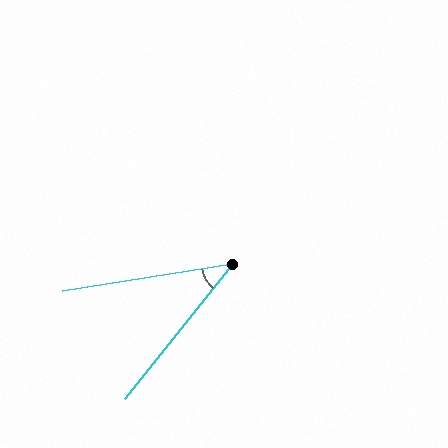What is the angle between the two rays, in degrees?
Approximately 42 degrees.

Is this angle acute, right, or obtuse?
It is acute.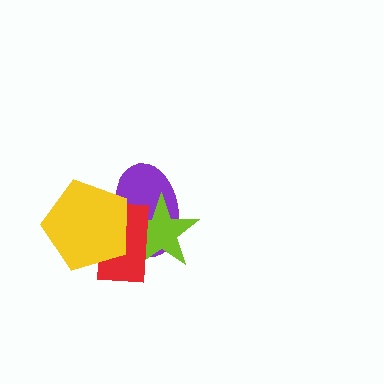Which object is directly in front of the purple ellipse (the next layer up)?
The lime star is directly in front of the purple ellipse.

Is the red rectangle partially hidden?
Yes, it is partially covered by another shape.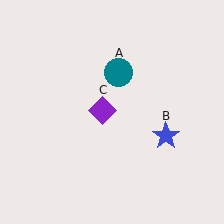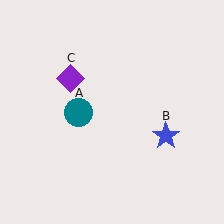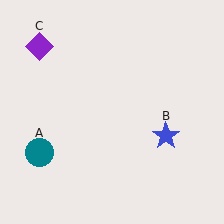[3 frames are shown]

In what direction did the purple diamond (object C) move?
The purple diamond (object C) moved up and to the left.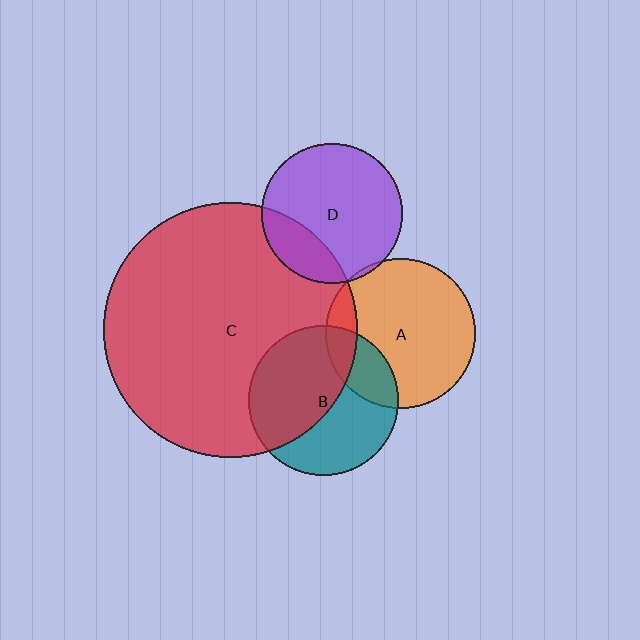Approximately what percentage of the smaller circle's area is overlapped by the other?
Approximately 20%.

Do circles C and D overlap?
Yes.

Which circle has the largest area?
Circle C (red).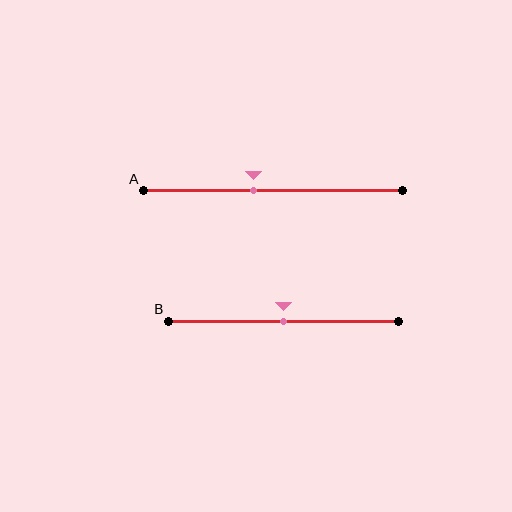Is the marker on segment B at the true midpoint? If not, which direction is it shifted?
Yes, the marker on segment B is at the true midpoint.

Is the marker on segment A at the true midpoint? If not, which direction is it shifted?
No, the marker on segment A is shifted to the left by about 8% of the segment length.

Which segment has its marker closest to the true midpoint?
Segment B has its marker closest to the true midpoint.